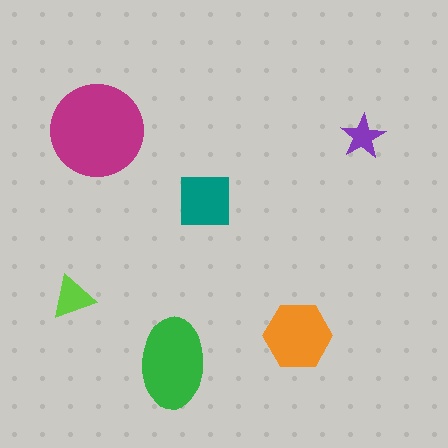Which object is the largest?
The magenta circle.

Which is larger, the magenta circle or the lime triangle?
The magenta circle.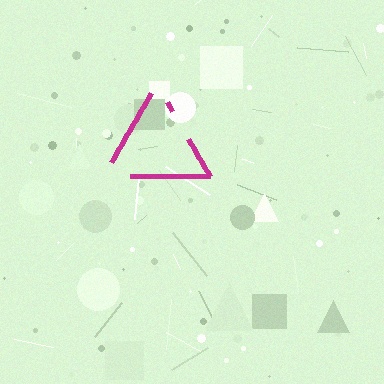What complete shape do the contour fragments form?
The contour fragments form a triangle.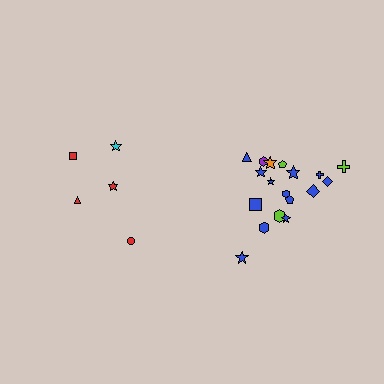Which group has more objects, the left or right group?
The right group.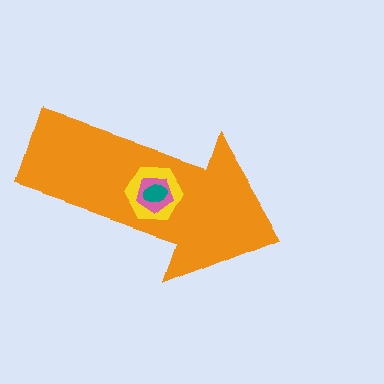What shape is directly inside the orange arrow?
The yellow hexagon.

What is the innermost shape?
The teal ellipse.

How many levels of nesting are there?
4.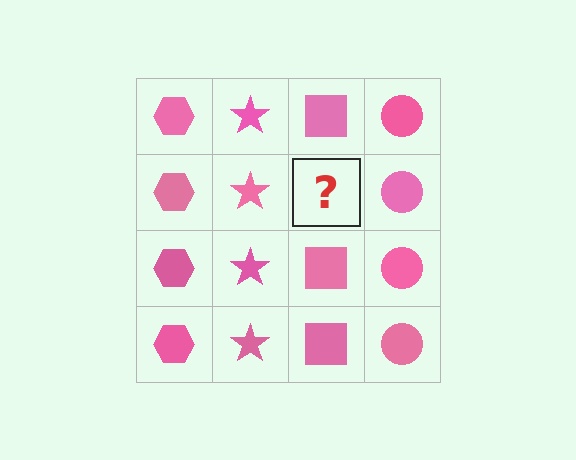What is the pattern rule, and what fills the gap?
The rule is that each column has a consistent shape. The gap should be filled with a pink square.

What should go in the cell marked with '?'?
The missing cell should contain a pink square.